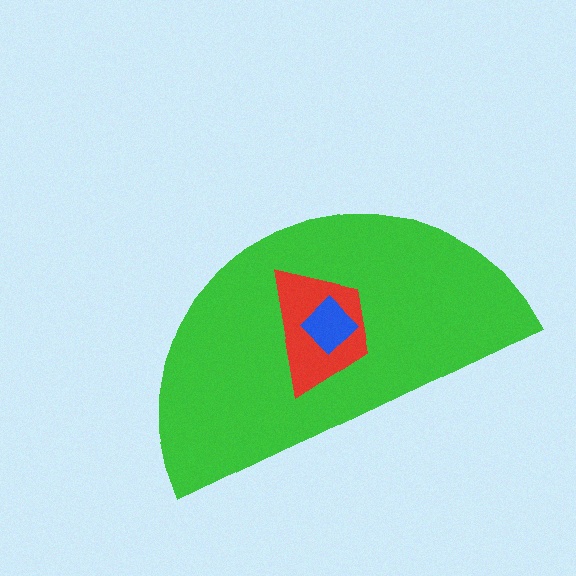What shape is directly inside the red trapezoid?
The blue diamond.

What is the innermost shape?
The blue diamond.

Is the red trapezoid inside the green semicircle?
Yes.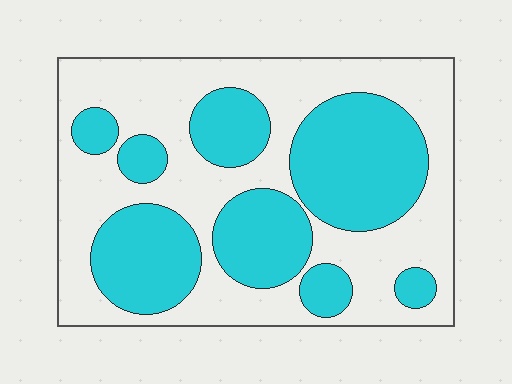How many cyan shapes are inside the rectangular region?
8.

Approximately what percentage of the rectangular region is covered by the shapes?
Approximately 45%.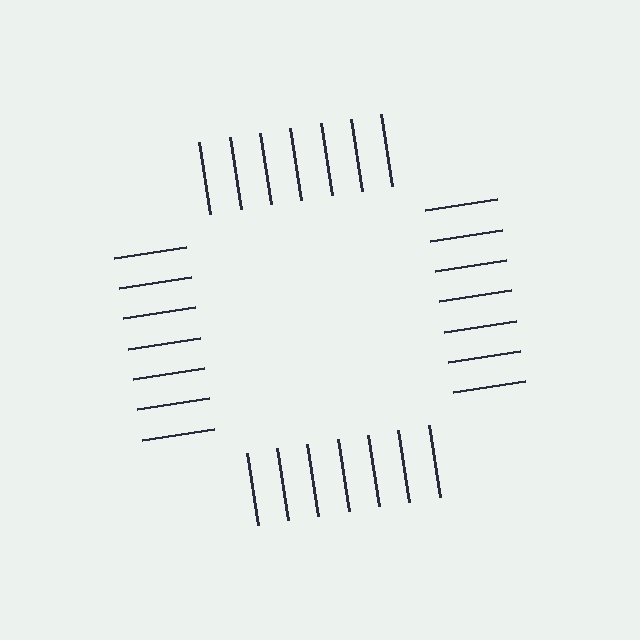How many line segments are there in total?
28 — 7 along each of the 4 edges.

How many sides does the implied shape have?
4 sides — the line-ends trace a square.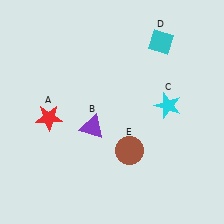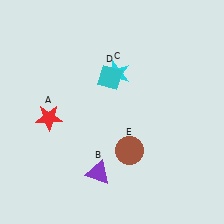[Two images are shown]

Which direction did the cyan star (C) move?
The cyan star (C) moved left.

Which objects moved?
The objects that moved are: the purple triangle (B), the cyan star (C), the cyan diamond (D).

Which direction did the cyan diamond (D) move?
The cyan diamond (D) moved left.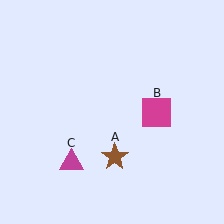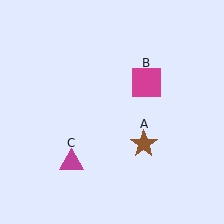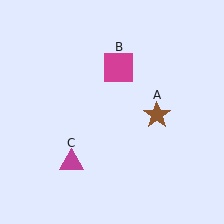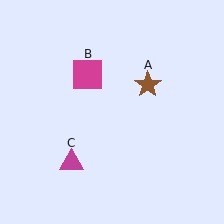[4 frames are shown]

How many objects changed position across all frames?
2 objects changed position: brown star (object A), magenta square (object B).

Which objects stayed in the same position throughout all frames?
Magenta triangle (object C) remained stationary.